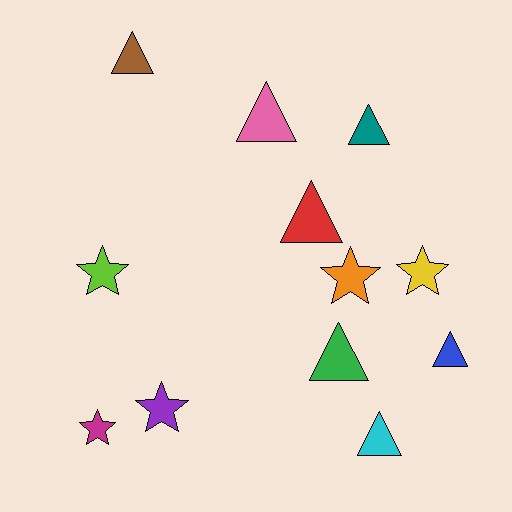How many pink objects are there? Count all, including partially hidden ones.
There is 1 pink object.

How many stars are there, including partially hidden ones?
There are 5 stars.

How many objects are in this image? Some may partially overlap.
There are 12 objects.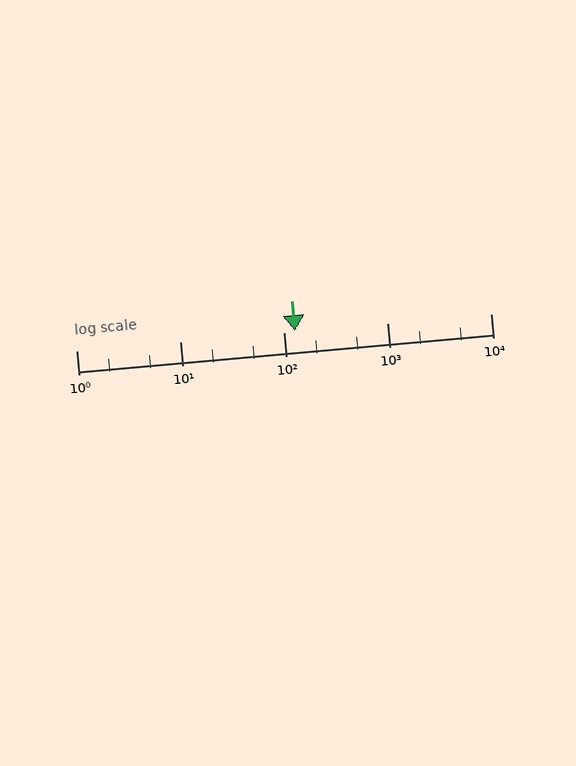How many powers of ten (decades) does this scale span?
The scale spans 4 decades, from 1 to 10000.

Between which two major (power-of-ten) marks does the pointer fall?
The pointer is between 100 and 1000.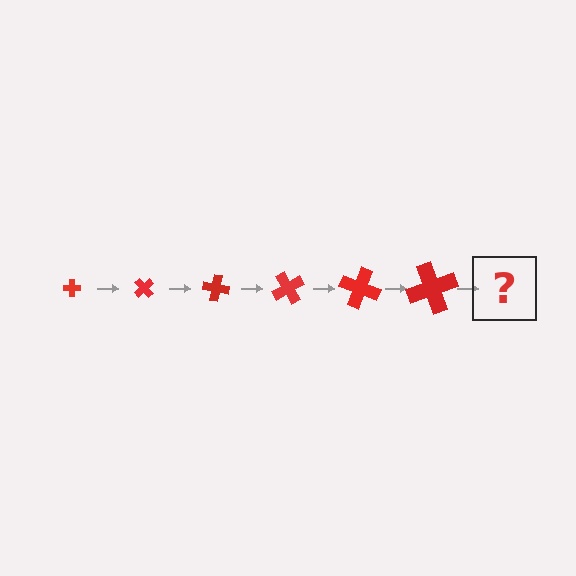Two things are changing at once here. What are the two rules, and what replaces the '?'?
The two rules are that the cross grows larger each step and it rotates 50 degrees each step. The '?' should be a cross, larger than the previous one and rotated 300 degrees from the start.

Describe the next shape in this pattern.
It should be a cross, larger than the previous one and rotated 300 degrees from the start.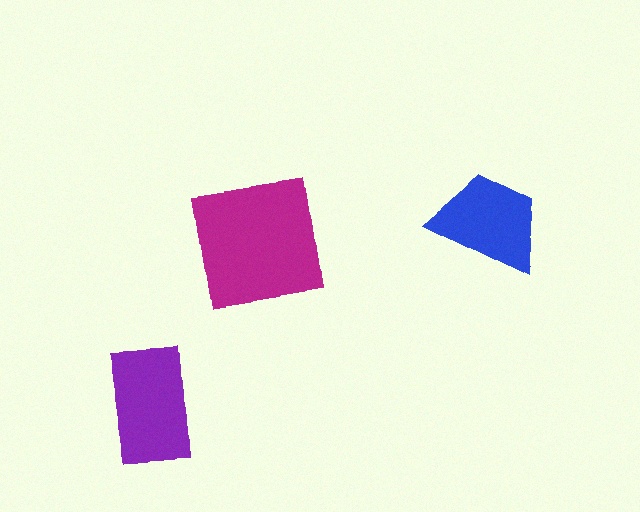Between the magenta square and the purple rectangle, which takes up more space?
The magenta square.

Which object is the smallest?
The blue trapezoid.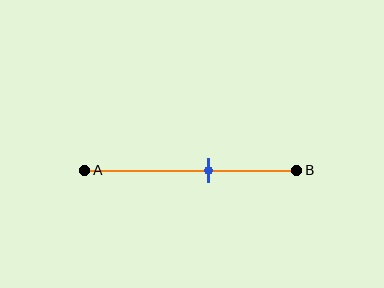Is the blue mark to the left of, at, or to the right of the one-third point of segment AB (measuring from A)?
The blue mark is to the right of the one-third point of segment AB.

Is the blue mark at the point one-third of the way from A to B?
No, the mark is at about 60% from A, not at the 33% one-third point.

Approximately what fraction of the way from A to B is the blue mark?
The blue mark is approximately 60% of the way from A to B.